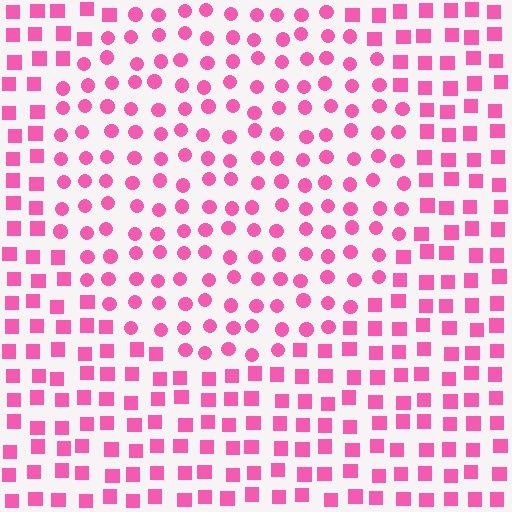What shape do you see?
I see a circle.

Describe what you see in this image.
The image is filled with small pink elements arranged in a uniform grid. A circle-shaped region contains circles, while the surrounding area contains squares. The boundary is defined purely by the change in element shape.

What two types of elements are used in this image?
The image uses circles inside the circle region and squares outside it.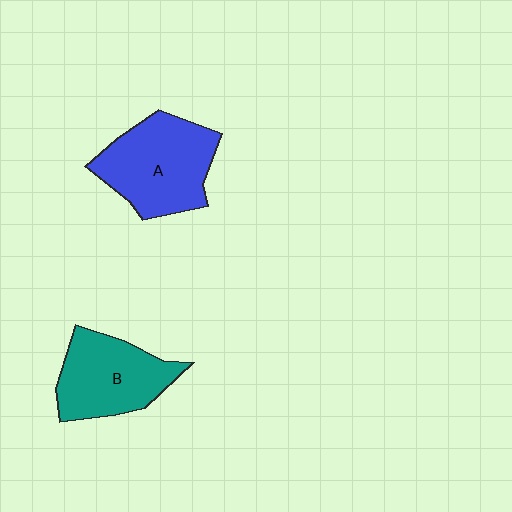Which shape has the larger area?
Shape A (blue).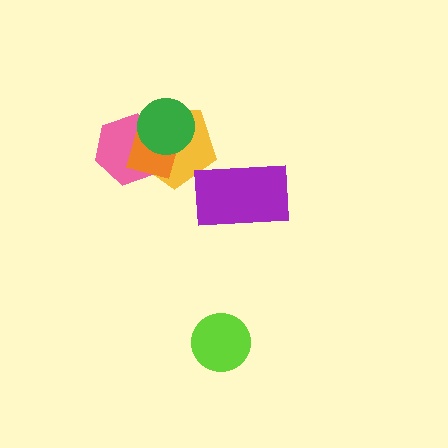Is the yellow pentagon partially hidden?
Yes, it is partially covered by another shape.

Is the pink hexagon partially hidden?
Yes, it is partially covered by another shape.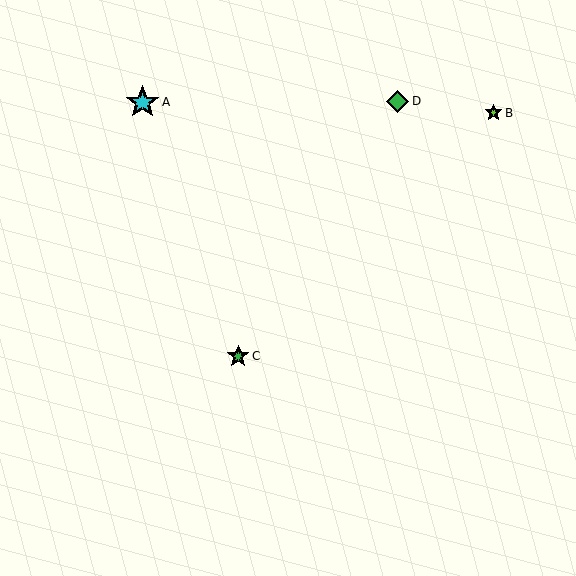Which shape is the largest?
The cyan star (labeled A) is the largest.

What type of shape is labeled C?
Shape C is a green star.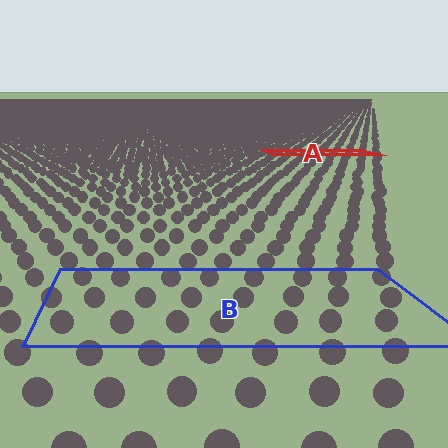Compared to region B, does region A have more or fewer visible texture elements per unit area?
Region A has more texture elements per unit area — they are packed more densely because it is farther away.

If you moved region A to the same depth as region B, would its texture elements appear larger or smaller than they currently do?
They would appear larger. At a closer depth, the same texture elements are projected at a bigger on-screen size.